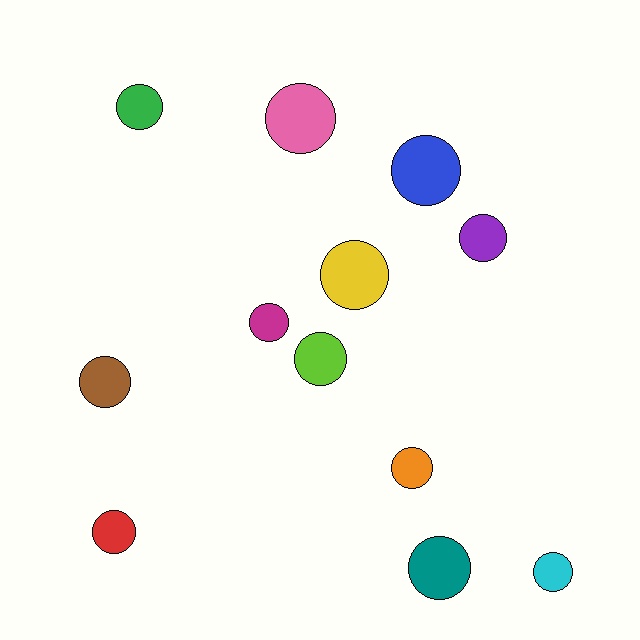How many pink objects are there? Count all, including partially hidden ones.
There is 1 pink object.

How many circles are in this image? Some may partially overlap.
There are 12 circles.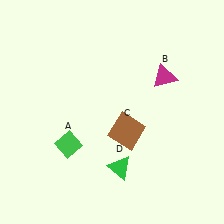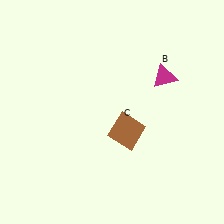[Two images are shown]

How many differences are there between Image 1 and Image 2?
There are 2 differences between the two images.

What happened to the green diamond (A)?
The green diamond (A) was removed in Image 2. It was in the bottom-left area of Image 1.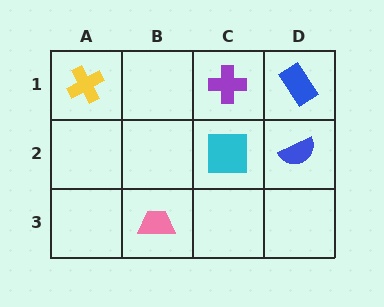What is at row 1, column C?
A purple cross.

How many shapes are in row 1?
3 shapes.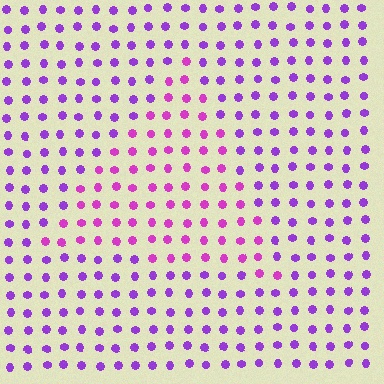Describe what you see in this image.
The image is filled with small purple elements in a uniform arrangement. A triangle-shaped region is visible where the elements are tinted to a slightly different hue, forming a subtle color boundary.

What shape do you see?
I see a triangle.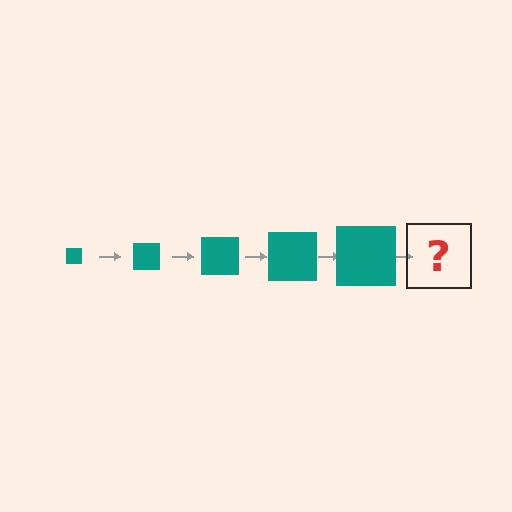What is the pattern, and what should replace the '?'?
The pattern is that the square gets progressively larger each step. The '?' should be a teal square, larger than the previous one.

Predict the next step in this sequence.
The next step is a teal square, larger than the previous one.